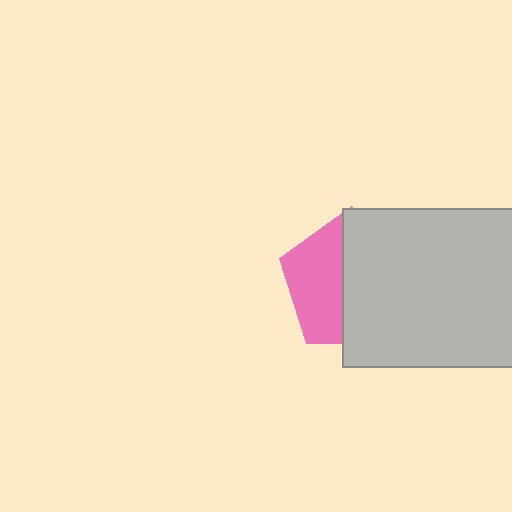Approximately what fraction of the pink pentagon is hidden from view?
Roughly 60% of the pink pentagon is hidden behind the light gray rectangle.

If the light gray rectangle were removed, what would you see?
You would see the complete pink pentagon.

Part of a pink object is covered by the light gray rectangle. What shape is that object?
It is a pentagon.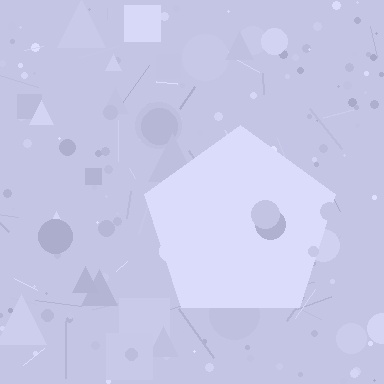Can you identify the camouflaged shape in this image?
The camouflaged shape is a pentagon.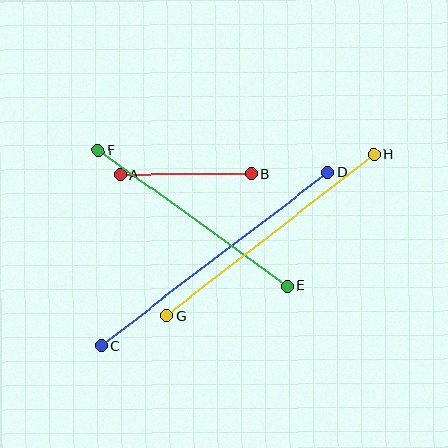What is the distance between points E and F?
The distance is approximately 233 pixels.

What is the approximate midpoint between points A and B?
The midpoint is at approximately (186, 174) pixels.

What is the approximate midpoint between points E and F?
The midpoint is at approximately (193, 218) pixels.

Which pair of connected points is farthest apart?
Points C and D are farthest apart.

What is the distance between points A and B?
The distance is approximately 131 pixels.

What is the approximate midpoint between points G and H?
The midpoint is at approximately (270, 235) pixels.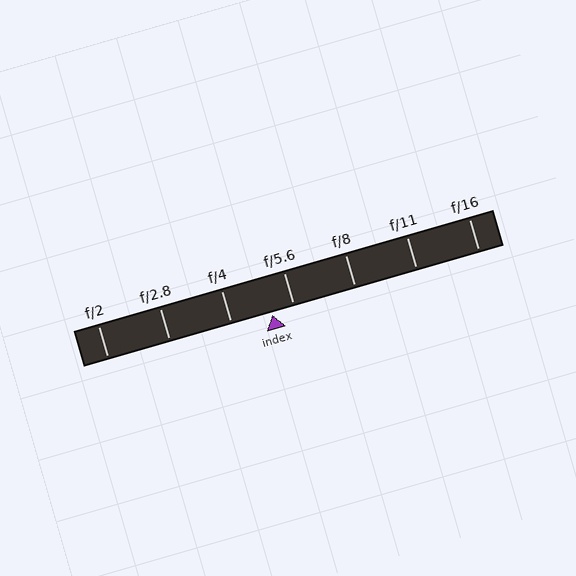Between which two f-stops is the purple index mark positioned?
The index mark is between f/4 and f/5.6.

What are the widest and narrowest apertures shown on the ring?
The widest aperture shown is f/2 and the narrowest is f/16.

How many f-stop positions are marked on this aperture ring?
There are 7 f-stop positions marked.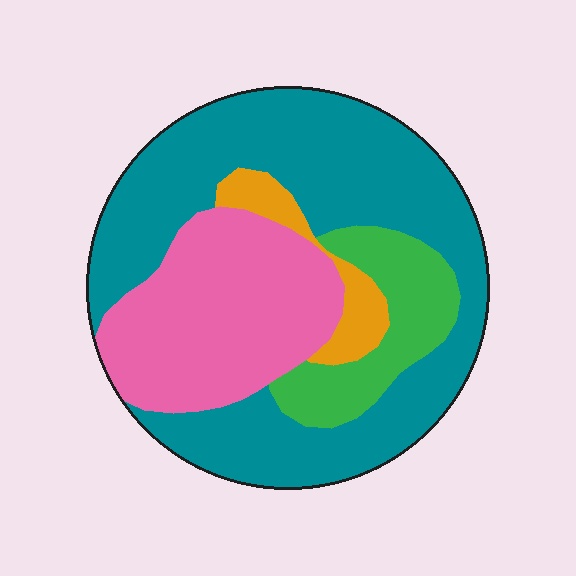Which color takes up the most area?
Teal, at roughly 55%.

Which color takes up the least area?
Orange, at roughly 5%.